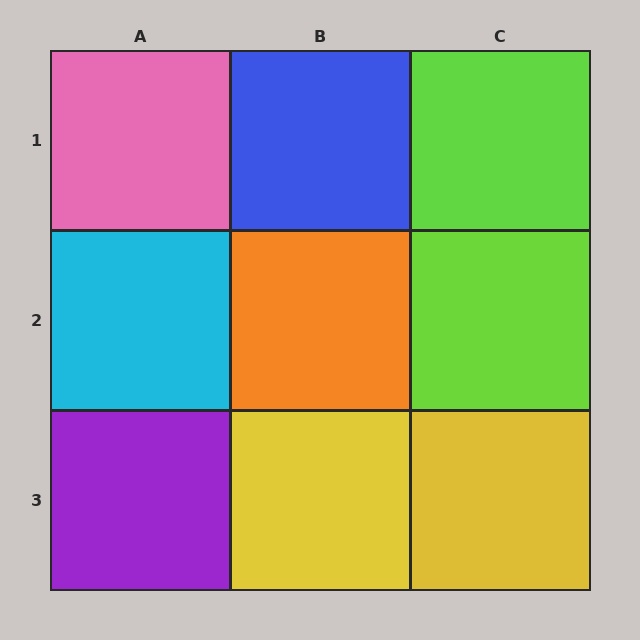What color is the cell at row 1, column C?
Lime.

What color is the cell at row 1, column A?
Pink.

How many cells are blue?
1 cell is blue.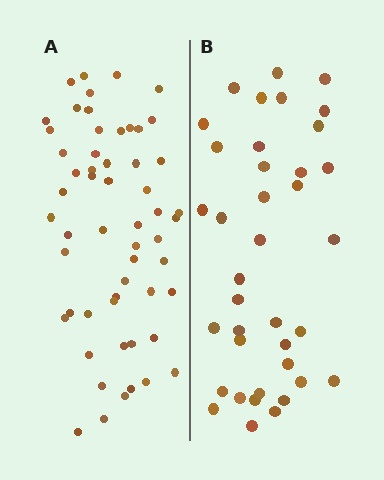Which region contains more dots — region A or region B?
Region A (the left region) has more dots.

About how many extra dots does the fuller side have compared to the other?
Region A has approximately 20 more dots than region B.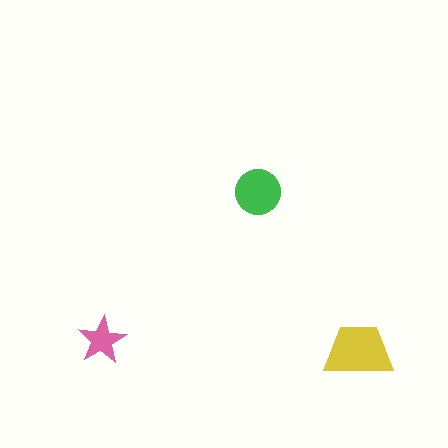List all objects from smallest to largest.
The pink star, the green circle, the yellow trapezoid.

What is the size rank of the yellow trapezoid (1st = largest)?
1st.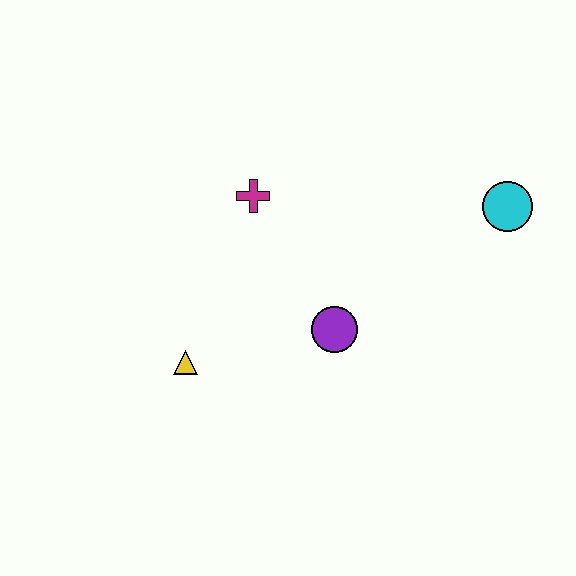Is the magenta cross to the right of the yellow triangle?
Yes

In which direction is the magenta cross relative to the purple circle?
The magenta cross is above the purple circle.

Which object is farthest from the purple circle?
The cyan circle is farthest from the purple circle.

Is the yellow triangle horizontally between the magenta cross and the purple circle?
No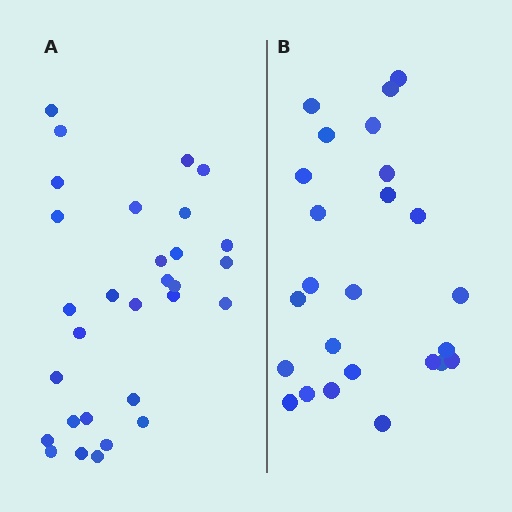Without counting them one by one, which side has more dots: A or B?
Region A (the left region) has more dots.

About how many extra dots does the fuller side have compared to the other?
Region A has about 5 more dots than region B.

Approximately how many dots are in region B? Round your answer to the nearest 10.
About 20 dots. (The exact count is 25, which rounds to 20.)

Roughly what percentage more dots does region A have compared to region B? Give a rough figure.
About 20% more.